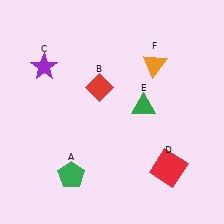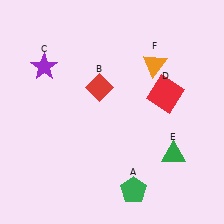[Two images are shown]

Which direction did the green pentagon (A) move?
The green pentagon (A) moved right.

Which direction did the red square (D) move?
The red square (D) moved up.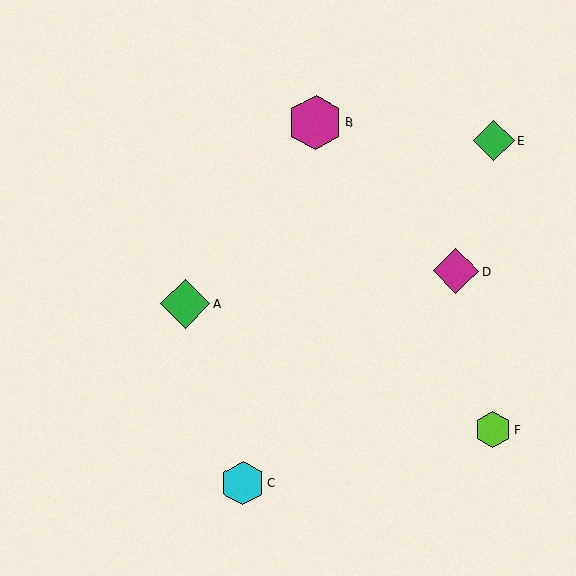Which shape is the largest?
The magenta hexagon (labeled B) is the largest.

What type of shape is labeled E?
Shape E is a green diamond.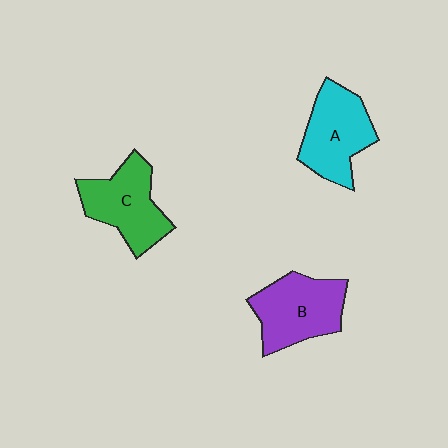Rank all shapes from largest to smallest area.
From largest to smallest: B (purple), A (cyan), C (green).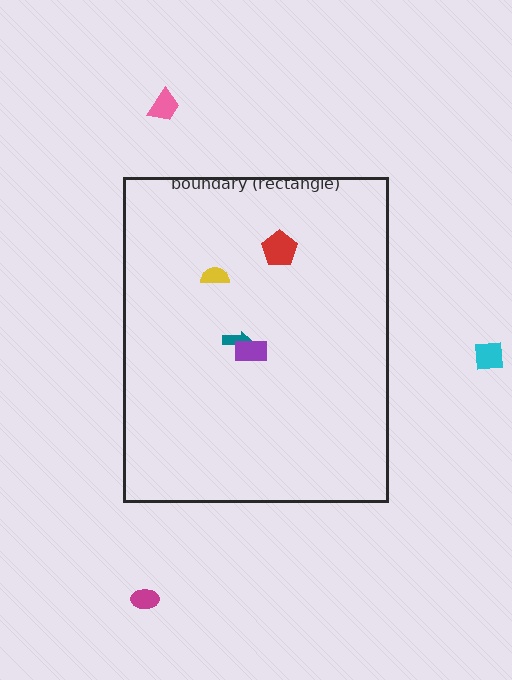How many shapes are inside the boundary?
4 inside, 3 outside.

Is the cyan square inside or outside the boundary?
Outside.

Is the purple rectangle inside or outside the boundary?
Inside.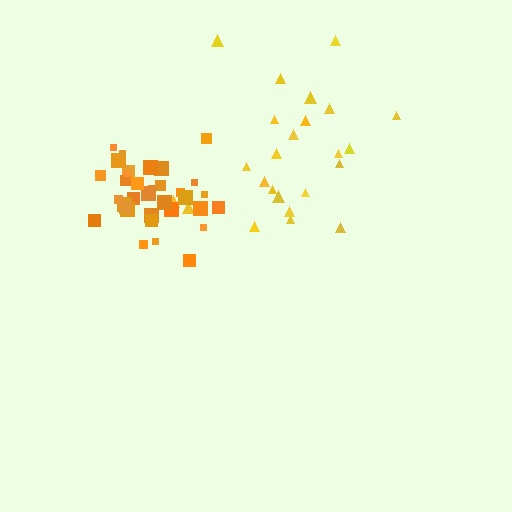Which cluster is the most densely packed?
Orange.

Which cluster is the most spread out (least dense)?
Yellow.